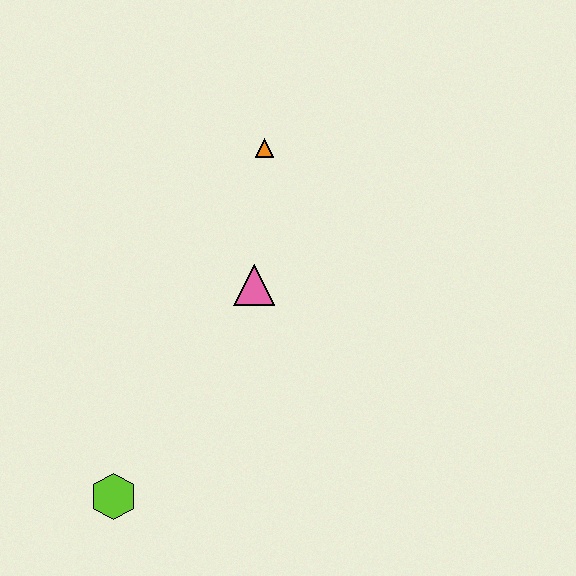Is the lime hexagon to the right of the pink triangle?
No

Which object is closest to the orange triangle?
The pink triangle is closest to the orange triangle.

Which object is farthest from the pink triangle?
The lime hexagon is farthest from the pink triangle.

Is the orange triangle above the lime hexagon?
Yes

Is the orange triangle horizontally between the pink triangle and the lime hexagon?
No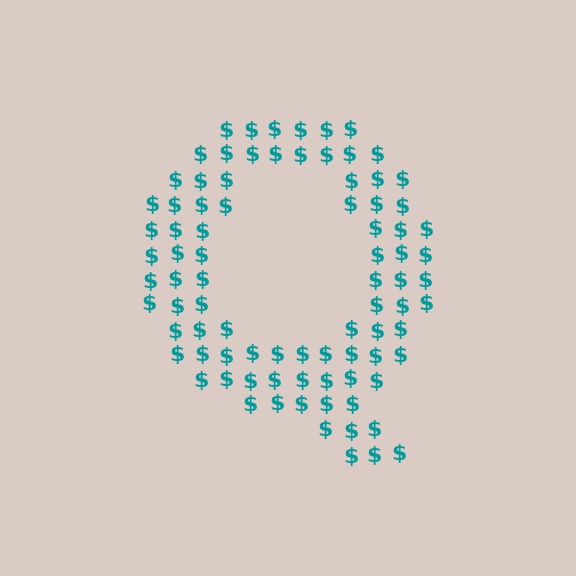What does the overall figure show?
The overall figure shows the letter Q.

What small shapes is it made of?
It is made of small dollar signs.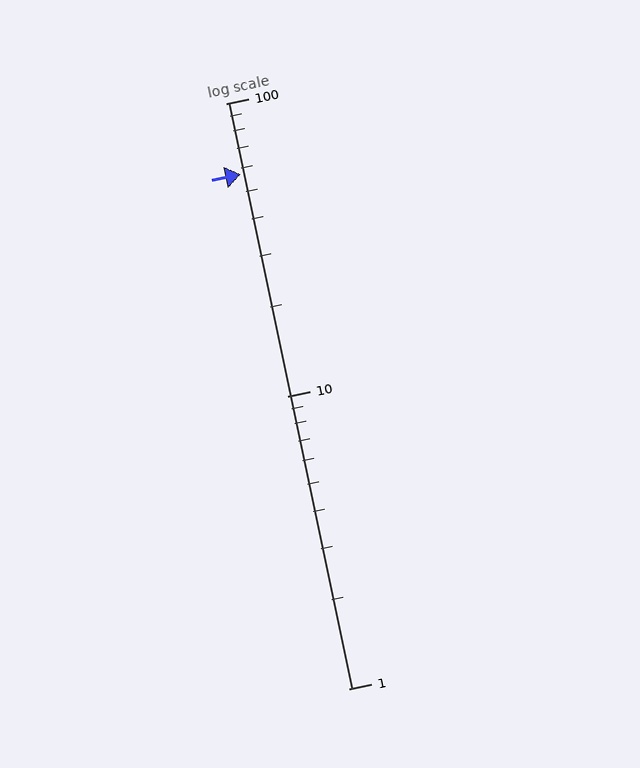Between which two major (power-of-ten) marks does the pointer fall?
The pointer is between 10 and 100.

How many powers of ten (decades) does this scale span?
The scale spans 2 decades, from 1 to 100.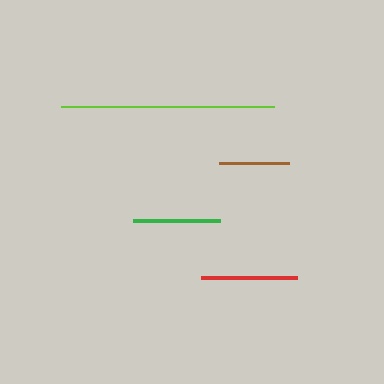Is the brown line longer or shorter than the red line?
The red line is longer than the brown line.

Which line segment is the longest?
The lime line is the longest at approximately 212 pixels.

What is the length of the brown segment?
The brown segment is approximately 70 pixels long.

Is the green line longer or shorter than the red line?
The red line is longer than the green line.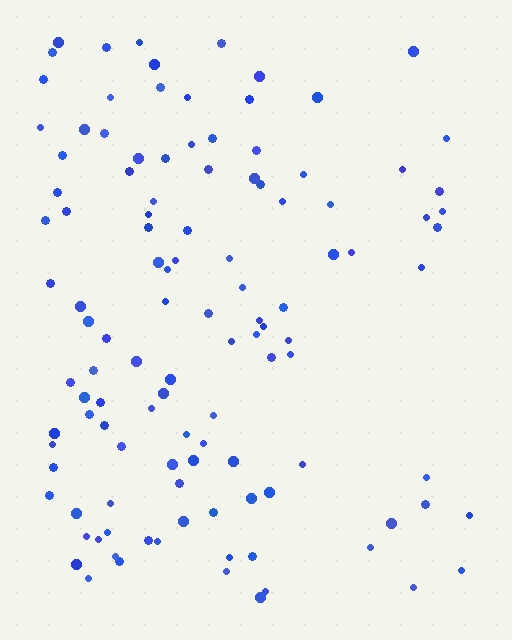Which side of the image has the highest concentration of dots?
The left.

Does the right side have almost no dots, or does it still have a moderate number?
Still a moderate number, just noticeably fewer than the left.